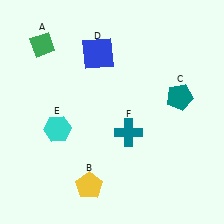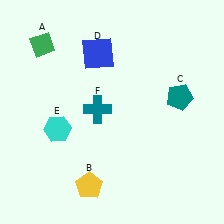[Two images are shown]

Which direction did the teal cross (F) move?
The teal cross (F) moved left.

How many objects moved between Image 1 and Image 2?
1 object moved between the two images.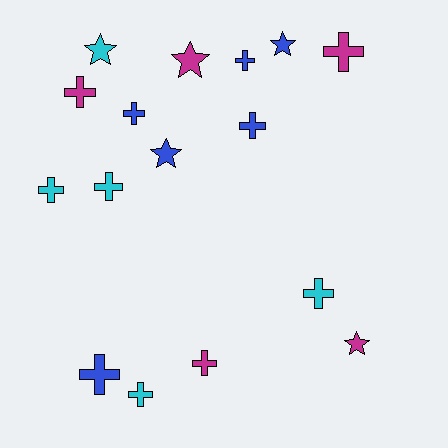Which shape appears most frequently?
Cross, with 11 objects.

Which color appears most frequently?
Blue, with 6 objects.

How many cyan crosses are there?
There are 4 cyan crosses.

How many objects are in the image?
There are 16 objects.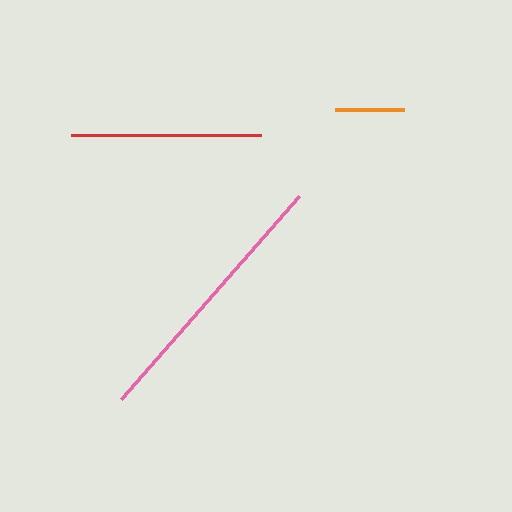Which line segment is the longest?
The pink line is the longest at approximately 269 pixels.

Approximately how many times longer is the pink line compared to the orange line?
The pink line is approximately 3.9 times the length of the orange line.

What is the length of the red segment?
The red segment is approximately 189 pixels long.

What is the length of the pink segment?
The pink segment is approximately 269 pixels long.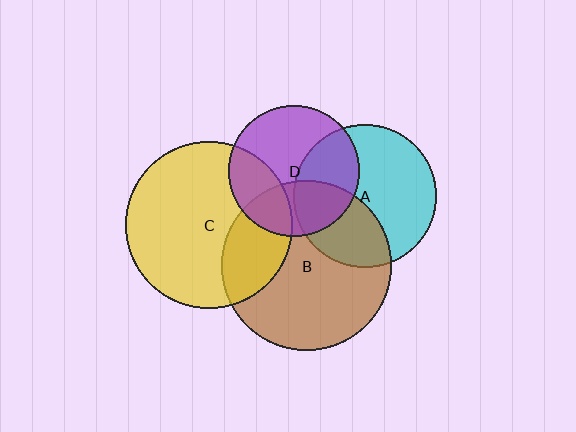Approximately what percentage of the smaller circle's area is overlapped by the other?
Approximately 30%.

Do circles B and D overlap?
Yes.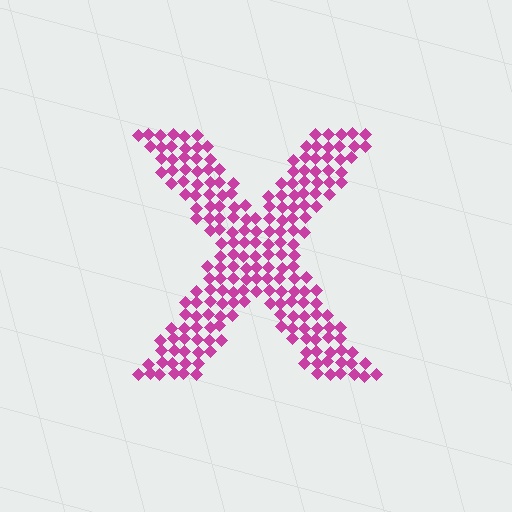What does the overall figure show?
The overall figure shows the letter X.